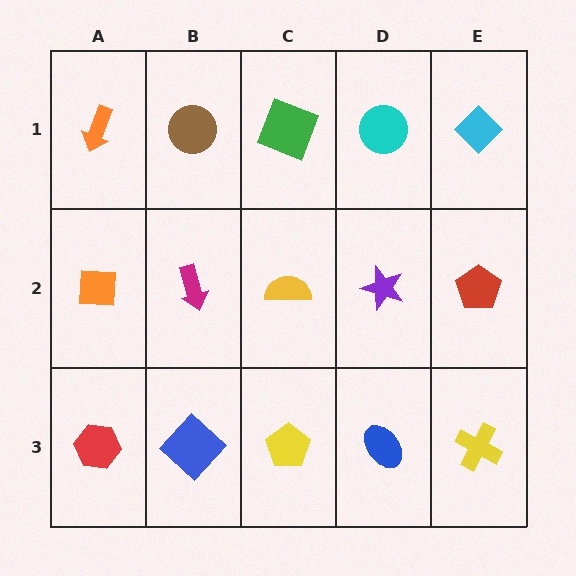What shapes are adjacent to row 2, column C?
A green square (row 1, column C), a yellow pentagon (row 3, column C), a magenta arrow (row 2, column B), a purple star (row 2, column D).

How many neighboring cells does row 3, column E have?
2.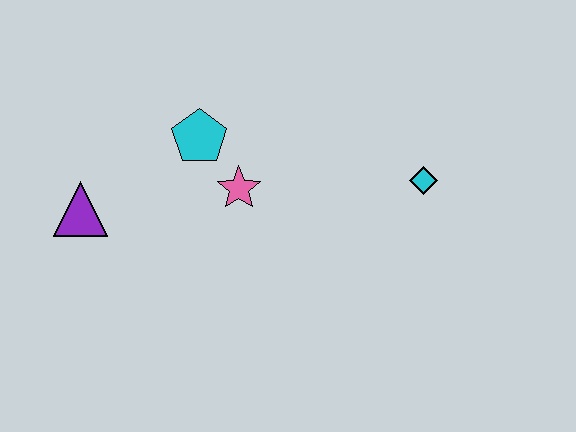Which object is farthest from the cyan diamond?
The purple triangle is farthest from the cyan diamond.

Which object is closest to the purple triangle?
The cyan pentagon is closest to the purple triangle.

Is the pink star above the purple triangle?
Yes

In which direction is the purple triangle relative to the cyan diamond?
The purple triangle is to the left of the cyan diamond.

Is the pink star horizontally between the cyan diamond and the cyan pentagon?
Yes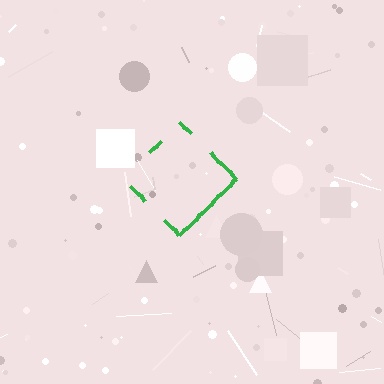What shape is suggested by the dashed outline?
The dashed outline suggests a diamond.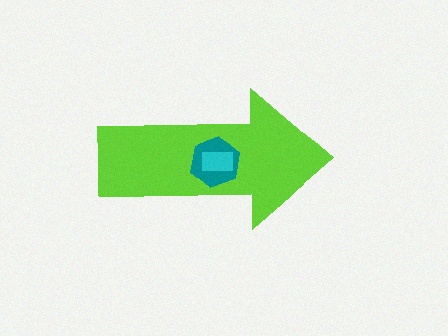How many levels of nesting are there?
3.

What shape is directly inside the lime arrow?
The teal hexagon.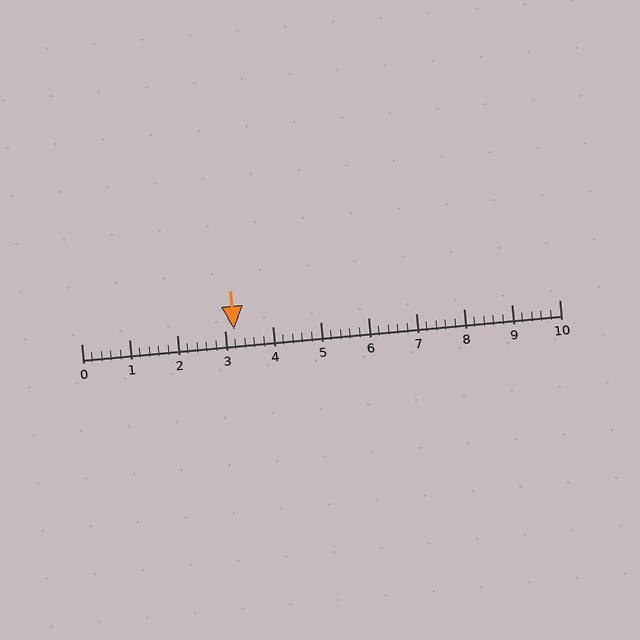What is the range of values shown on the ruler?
The ruler shows values from 0 to 10.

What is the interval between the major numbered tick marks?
The major tick marks are spaced 1 units apart.